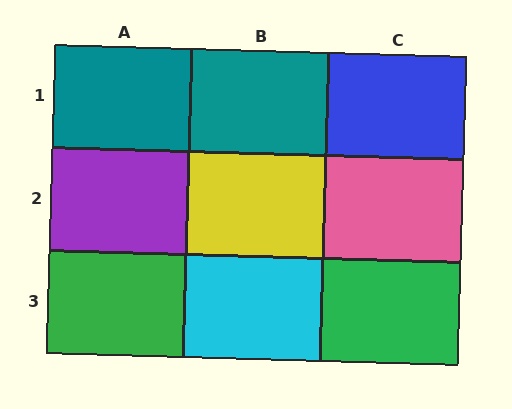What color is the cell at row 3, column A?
Green.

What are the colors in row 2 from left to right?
Purple, yellow, pink.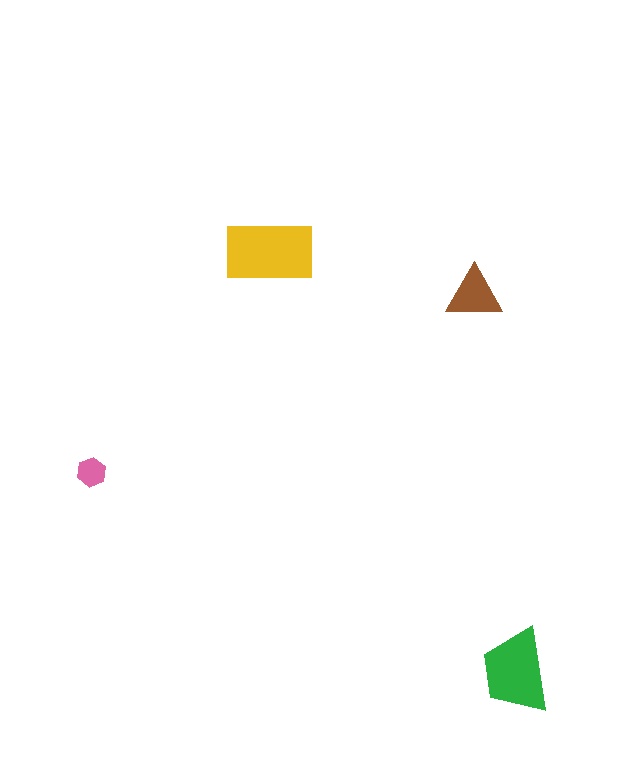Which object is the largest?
The yellow rectangle.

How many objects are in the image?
There are 4 objects in the image.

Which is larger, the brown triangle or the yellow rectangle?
The yellow rectangle.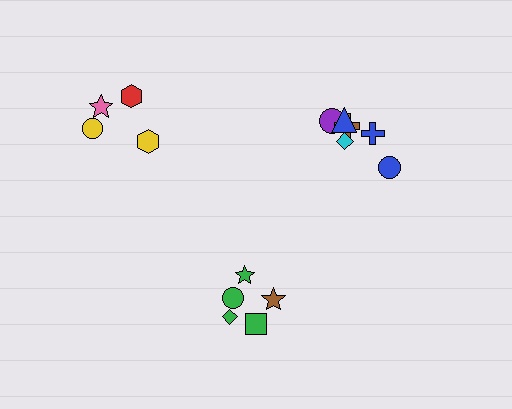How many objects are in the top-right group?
There are 6 objects.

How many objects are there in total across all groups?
There are 15 objects.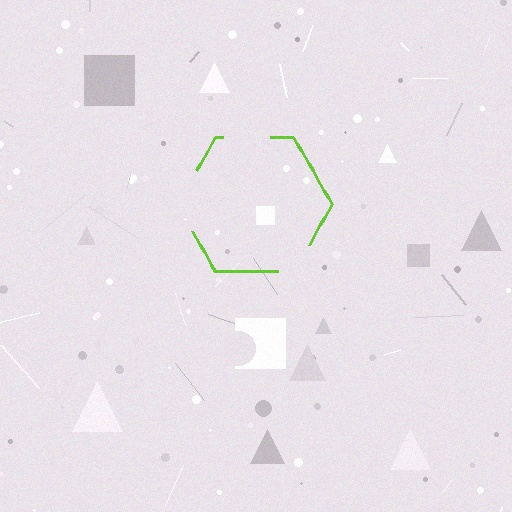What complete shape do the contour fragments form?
The contour fragments form a hexagon.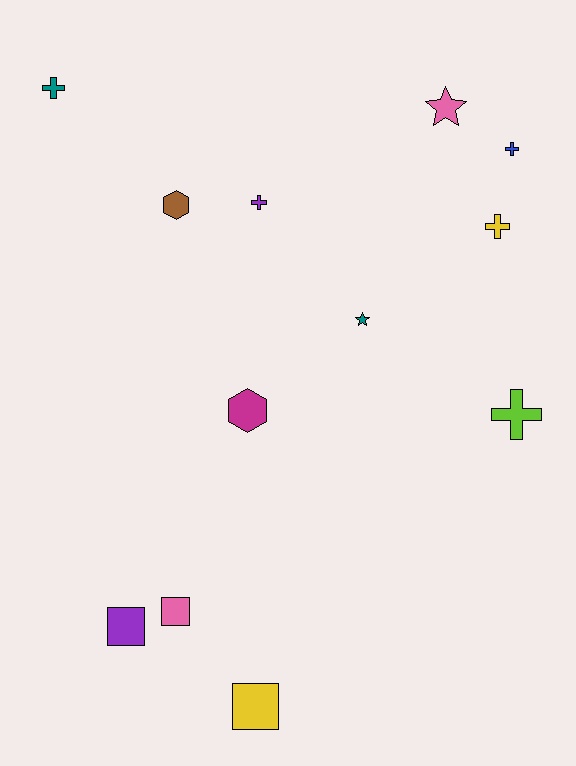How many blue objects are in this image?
There is 1 blue object.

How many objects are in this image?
There are 12 objects.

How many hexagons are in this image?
There are 2 hexagons.